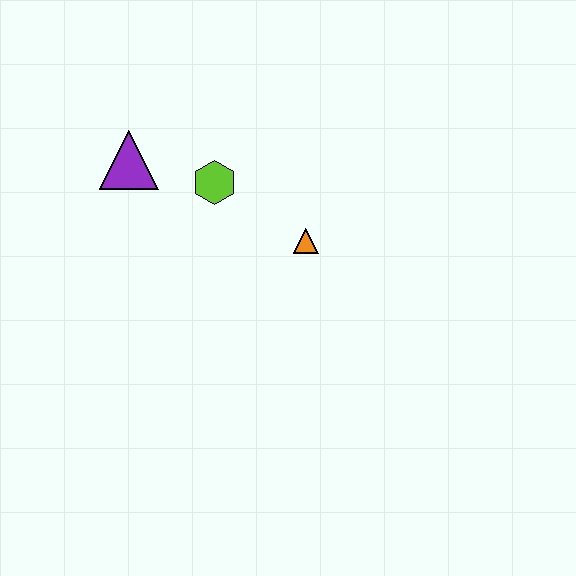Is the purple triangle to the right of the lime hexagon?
No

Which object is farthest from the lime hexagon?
The orange triangle is farthest from the lime hexagon.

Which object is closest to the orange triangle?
The lime hexagon is closest to the orange triangle.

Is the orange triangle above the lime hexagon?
No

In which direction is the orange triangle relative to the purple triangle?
The orange triangle is to the right of the purple triangle.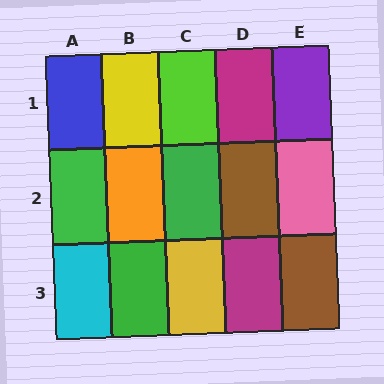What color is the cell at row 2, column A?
Green.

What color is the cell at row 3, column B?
Green.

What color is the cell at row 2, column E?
Pink.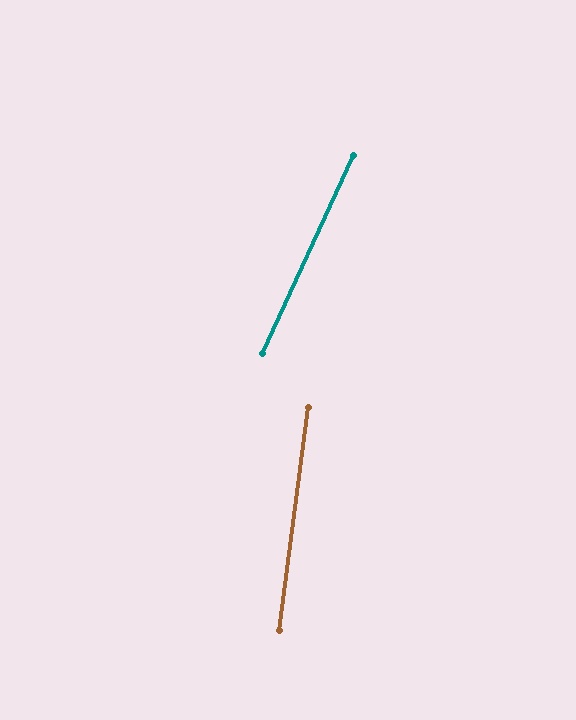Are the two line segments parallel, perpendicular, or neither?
Neither parallel nor perpendicular — they differ by about 17°.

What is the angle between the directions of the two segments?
Approximately 17 degrees.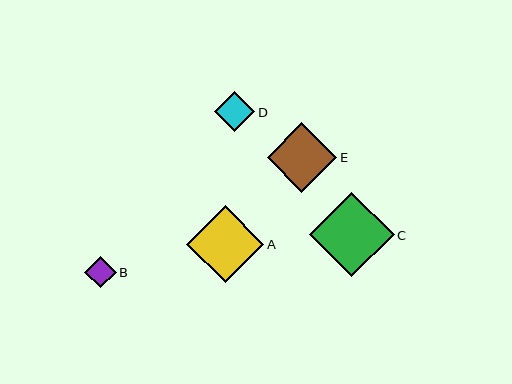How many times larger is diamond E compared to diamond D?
Diamond E is approximately 1.7 times the size of diamond D.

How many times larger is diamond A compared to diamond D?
Diamond A is approximately 1.9 times the size of diamond D.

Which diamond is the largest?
Diamond C is the largest with a size of approximately 85 pixels.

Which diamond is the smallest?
Diamond B is the smallest with a size of approximately 32 pixels.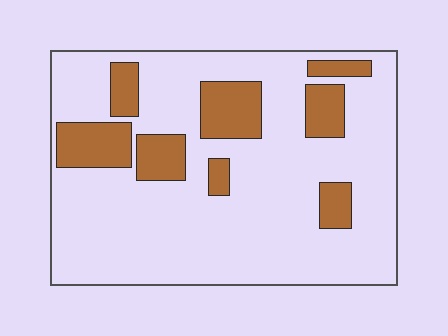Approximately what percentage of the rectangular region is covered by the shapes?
Approximately 20%.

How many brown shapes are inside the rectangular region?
8.